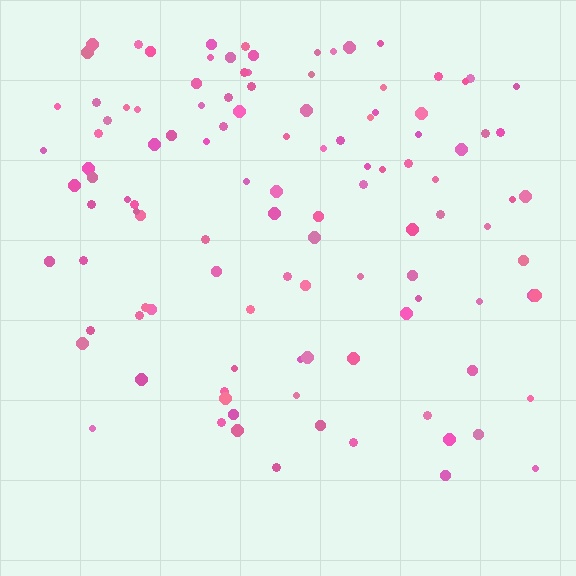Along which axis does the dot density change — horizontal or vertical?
Vertical.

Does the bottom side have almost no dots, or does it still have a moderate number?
Still a moderate number, just noticeably fewer than the top.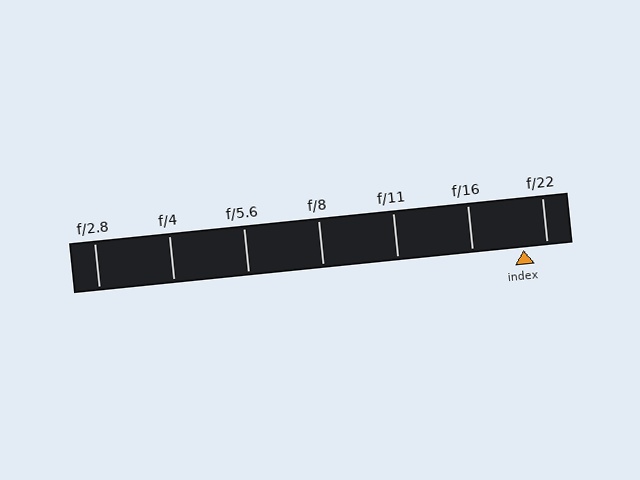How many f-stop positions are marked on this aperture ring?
There are 7 f-stop positions marked.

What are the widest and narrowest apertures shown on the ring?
The widest aperture shown is f/2.8 and the narrowest is f/22.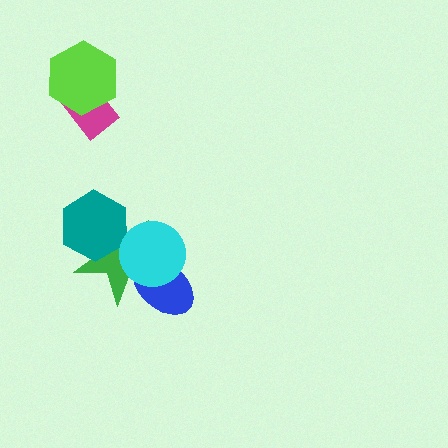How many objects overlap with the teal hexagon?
1 object overlaps with the teal hexagon.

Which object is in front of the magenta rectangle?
The lime hexagon is in front of the magenta rectangle.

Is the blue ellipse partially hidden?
Yes, it is partially covered by another shape.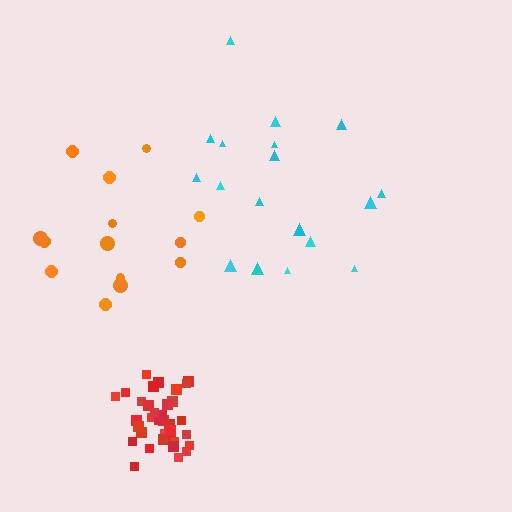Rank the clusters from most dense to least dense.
red, cyan, orange.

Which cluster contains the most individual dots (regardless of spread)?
Red (35).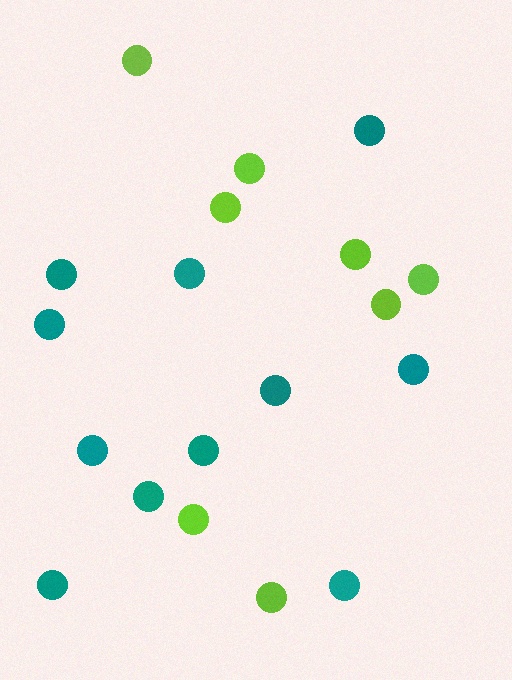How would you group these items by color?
There are 2 groups: one group of teal circles (11) and one group of lime circles (8).